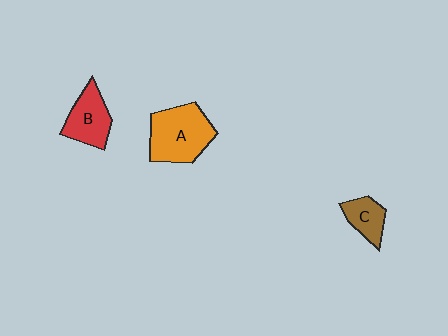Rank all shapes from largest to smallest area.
From largest to smallest: A (orange), B (red), C (brown).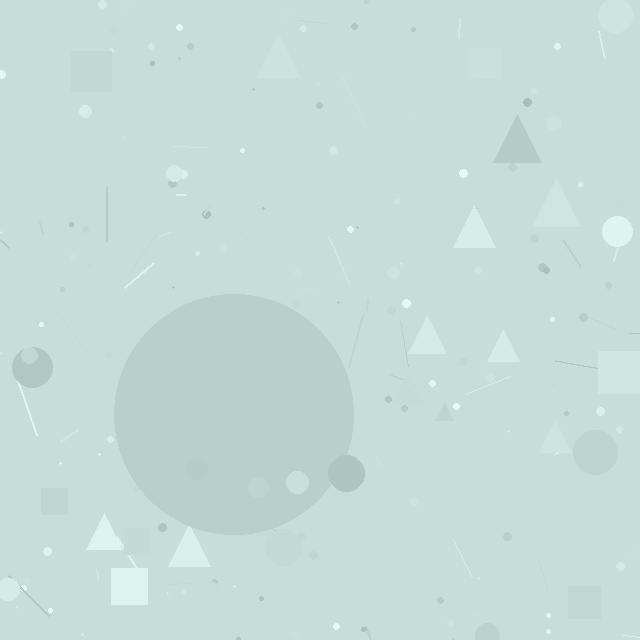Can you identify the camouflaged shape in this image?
The camouflaged shape is a circle.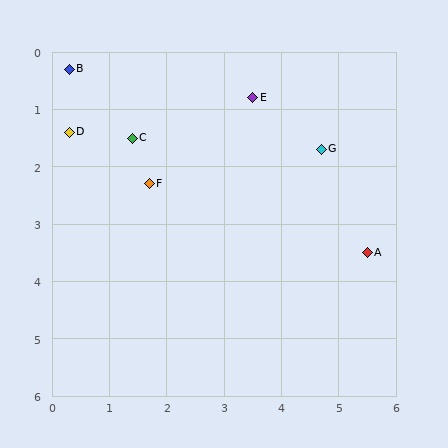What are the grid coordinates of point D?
Point D is at approximately (0.3, 1.4).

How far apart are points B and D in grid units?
Points B and D are about 1.1 grid units apart.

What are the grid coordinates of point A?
Point A is at approximately (5.5, 3.5).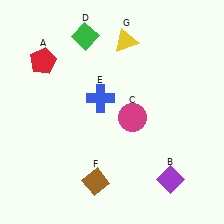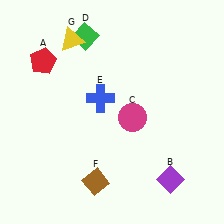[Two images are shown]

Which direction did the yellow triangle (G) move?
The yellow triangle (G) moved left.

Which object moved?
The yellow triangle (G) moved left.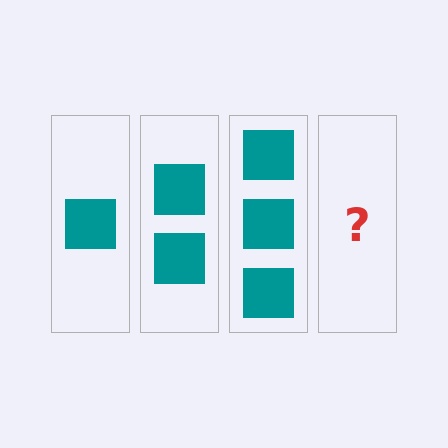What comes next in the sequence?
The next element should be 4 squares.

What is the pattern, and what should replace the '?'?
The pattern is that each step adds one more square. The '?' should be 4 squares.